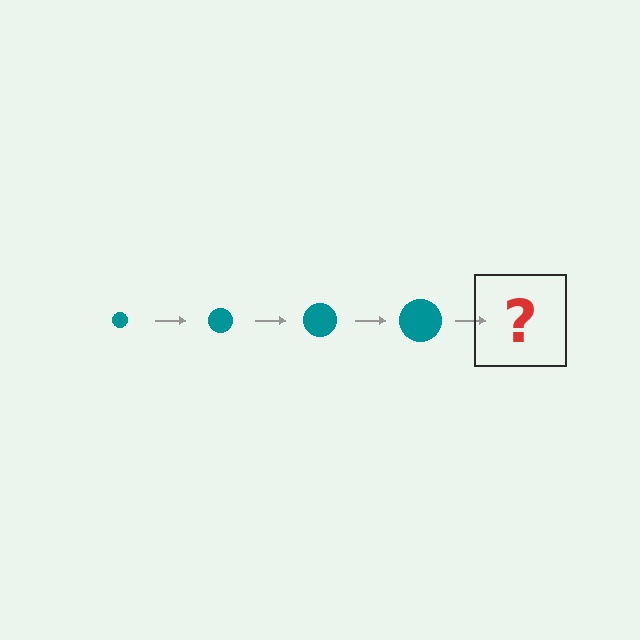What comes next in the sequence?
The next element should be a teal circle, larger than the previous one.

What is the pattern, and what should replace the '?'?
The pattern is that the circle gets progressively larger each step. The '?' should be a teal circle, larger than the previous one.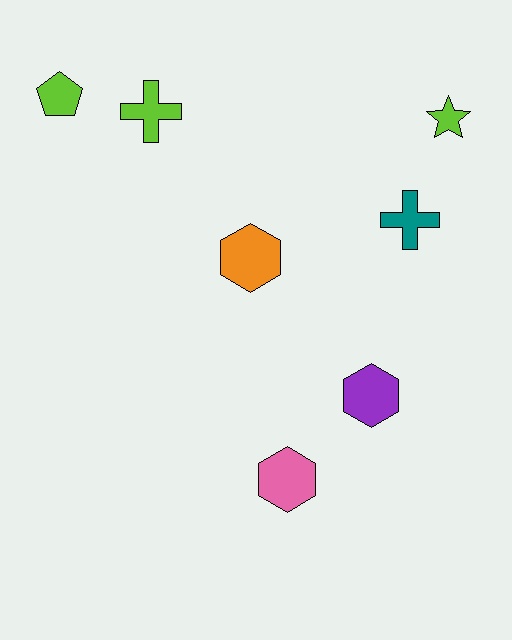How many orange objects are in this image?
There is 1 orange object.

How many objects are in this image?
There are 7 objects.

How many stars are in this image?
There is 1 star.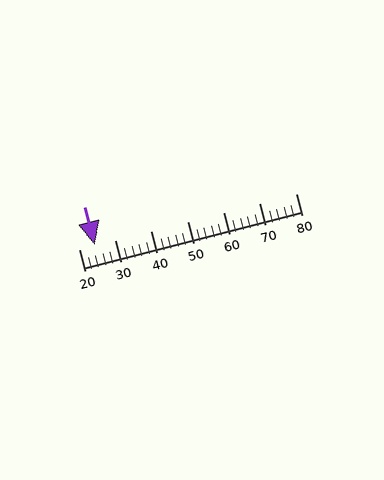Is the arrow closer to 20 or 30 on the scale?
The arrow is closer to 20.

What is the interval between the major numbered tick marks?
The major tick marks are spaced 10 units apart.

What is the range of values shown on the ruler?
The ruler shows values from 20 to 80.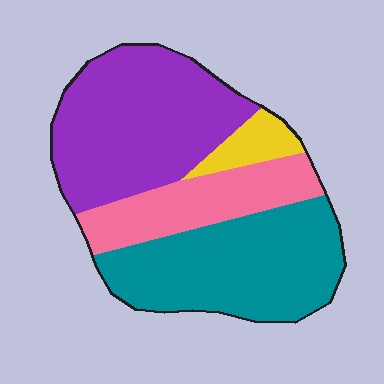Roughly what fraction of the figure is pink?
Pink takes up between a sixth and a third of the figure.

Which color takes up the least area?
Yellow, at roughly 5%.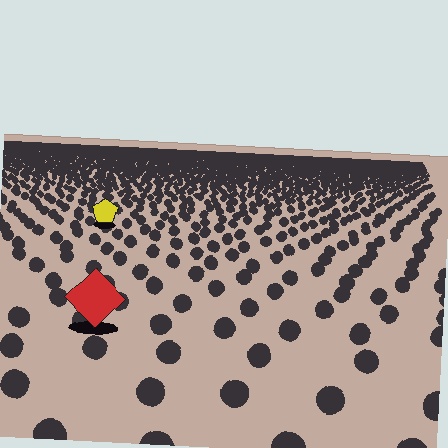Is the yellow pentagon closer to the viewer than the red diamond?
No. The red diamond is closer — you can tell from the texture gradient: the ground texture is coarser near it.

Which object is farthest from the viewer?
The yellow pentagon is farthest from the viewer. It appears smaller and the ground texture around it is denser.